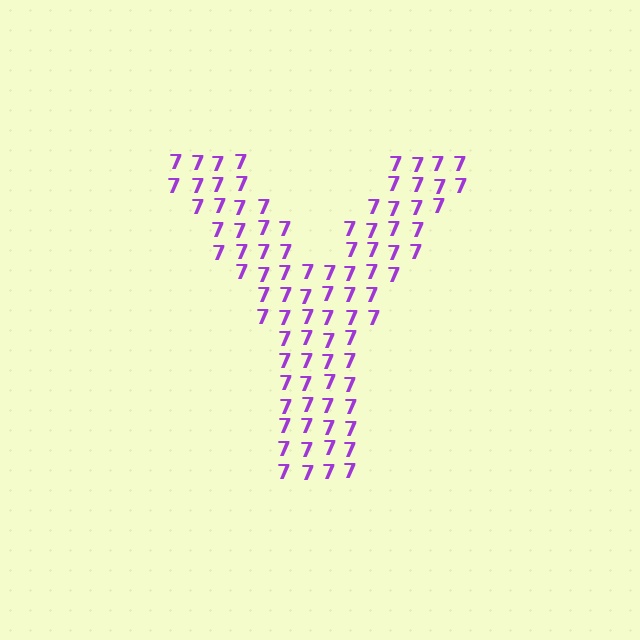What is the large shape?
The large shape is the letter Y.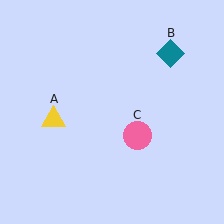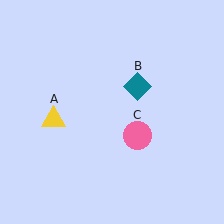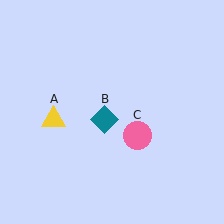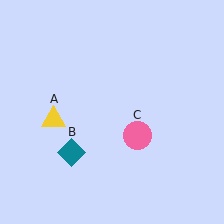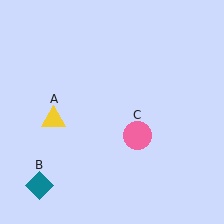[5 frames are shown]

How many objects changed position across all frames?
1 object changed position: teal diamond (object B).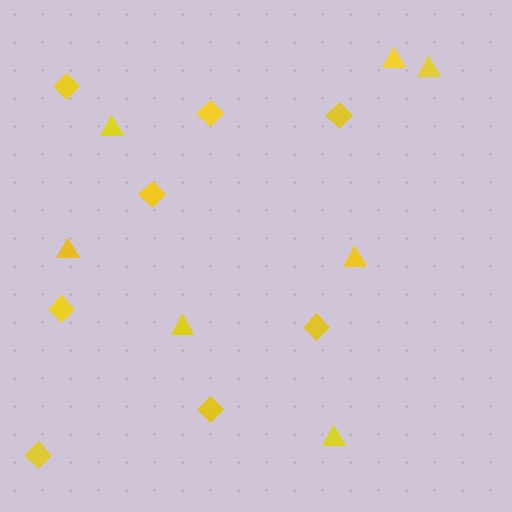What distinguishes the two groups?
There are 2 groups: one group of triangles (7) and one group of diamonds (8).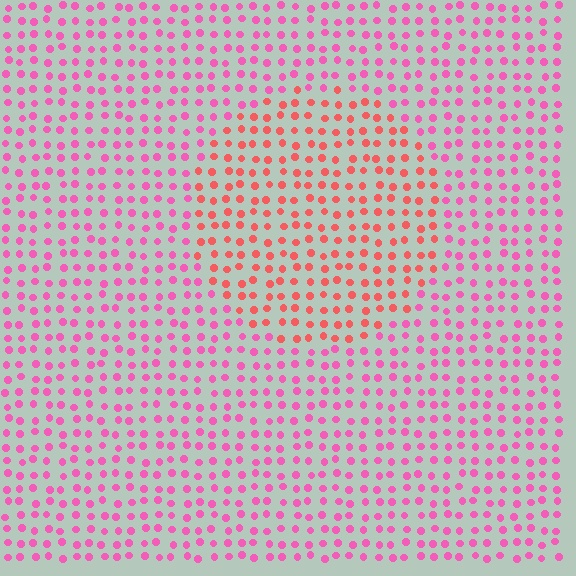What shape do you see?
I see a circle.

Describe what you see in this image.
The image is filled with small pink elements in a uniform arrangement. A circle-shaped region is visible where the elements are tinted to a slightly different hue, forming a subtle color boundary.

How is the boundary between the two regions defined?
The boundary is defined purely by a slight shift in hue (about 35 degrees). Spacing, size, and orientation are identical on both sides.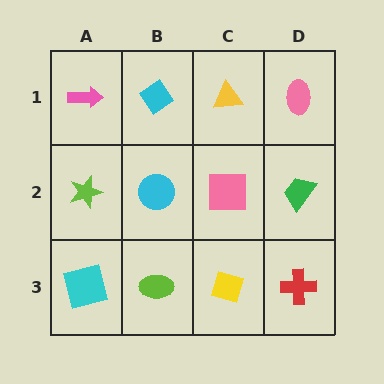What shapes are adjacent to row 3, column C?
A pink square (row 2, column C), a lime ellipse (row 3, column B), a red cross (row 3, column D).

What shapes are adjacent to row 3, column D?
A green trapezoid (row 2, column D), a yellow diamond (row 3, column C).